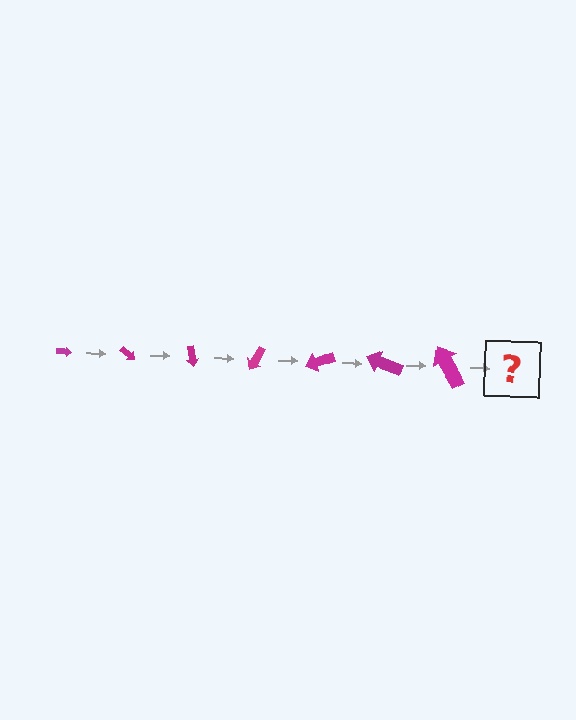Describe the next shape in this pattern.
It should be an arrow, larger than the previous one and rotated 280 degrees from the start.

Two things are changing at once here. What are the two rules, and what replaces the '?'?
The two rules are that the arrow grows larger each step and it rotates 40 degrees each step. The '?' should be an arrow, larger than the previous one and rotated 280 degrees from the start.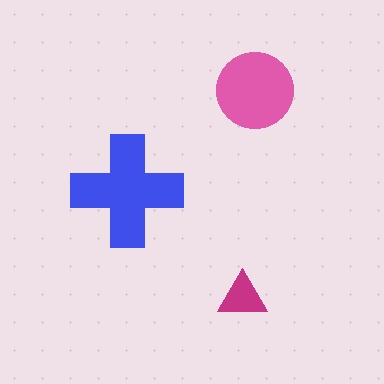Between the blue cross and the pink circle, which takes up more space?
The blue cross.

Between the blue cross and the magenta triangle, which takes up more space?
The blue cross.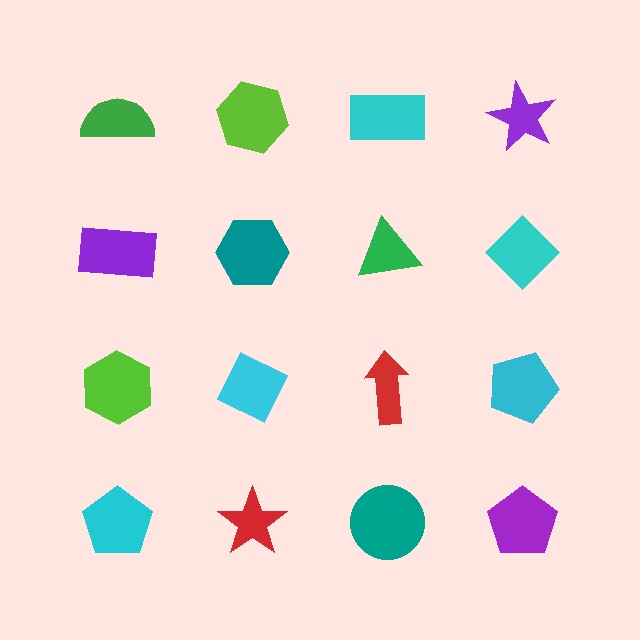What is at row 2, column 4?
A cyan diamond.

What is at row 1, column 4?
A purple star.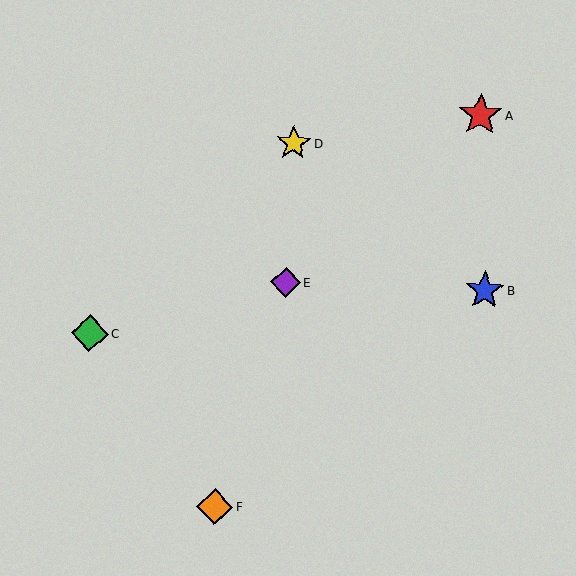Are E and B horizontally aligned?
Yes, both are at y≈282.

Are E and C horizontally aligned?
No, E is at y≈282 and C is at y≈333.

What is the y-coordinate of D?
Object D is at y≈143.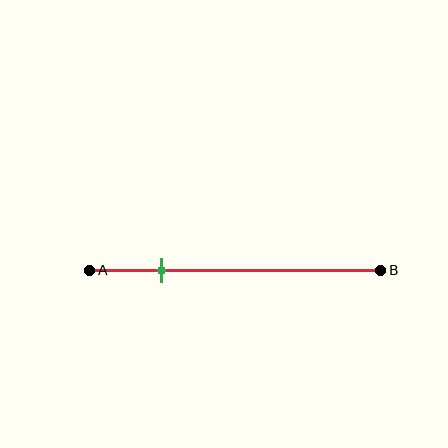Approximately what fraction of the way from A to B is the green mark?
The green mark is approximately 25% of the way from A to B.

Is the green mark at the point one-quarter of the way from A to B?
Yes, the mark is approximately at the one-quarter point.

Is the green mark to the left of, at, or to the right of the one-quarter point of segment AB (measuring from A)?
The green mark is approximately at the one-quarter point of segment AB.